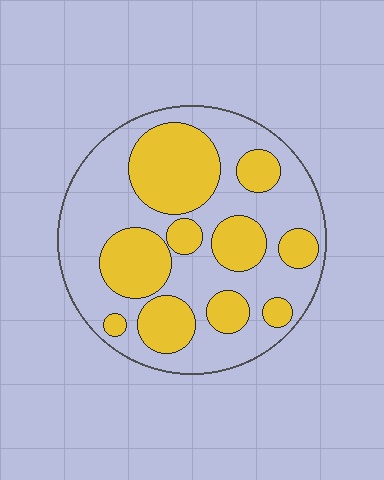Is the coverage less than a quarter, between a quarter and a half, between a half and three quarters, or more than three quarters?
Between a quarter and a half.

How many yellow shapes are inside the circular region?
10.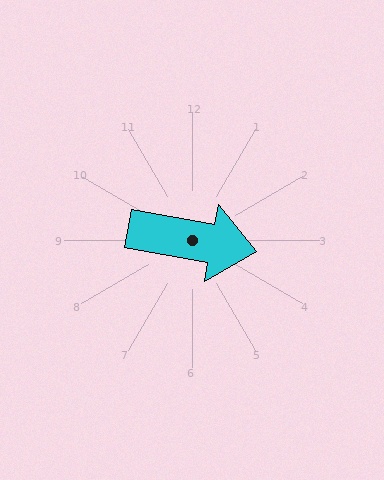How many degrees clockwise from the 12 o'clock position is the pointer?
Approximately 100 degrees.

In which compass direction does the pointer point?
East.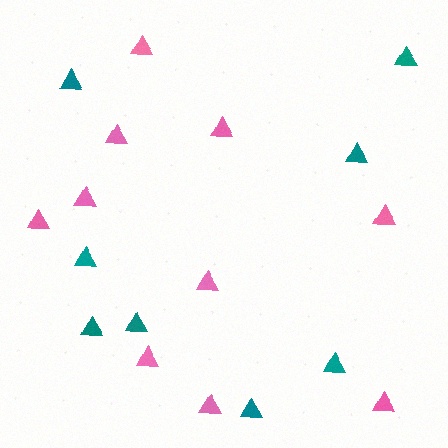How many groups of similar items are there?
There are 2 groups: one group of pink triangles (10) and one group of teal triangles (8).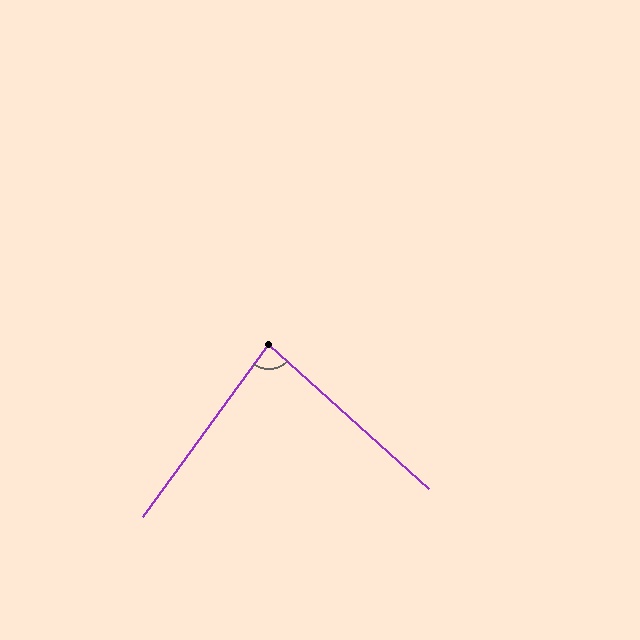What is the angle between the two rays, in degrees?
Approximately 84 degrees.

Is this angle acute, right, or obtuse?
It is acute.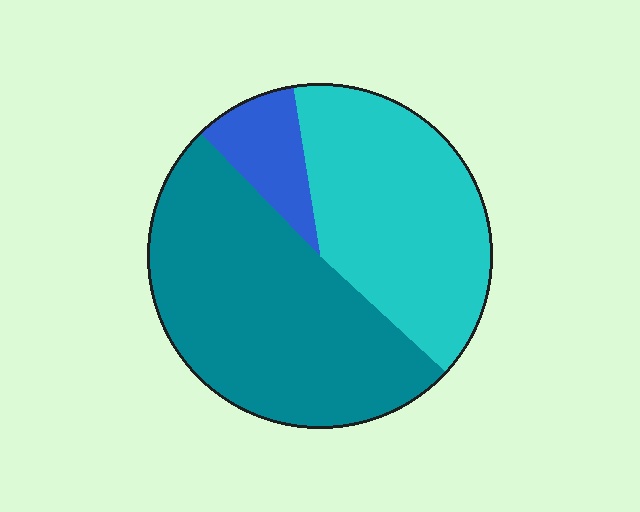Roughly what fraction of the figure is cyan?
Cyan covers around 40% of the figure.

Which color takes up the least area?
Blue, at roughly 10%.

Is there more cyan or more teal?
Teal.